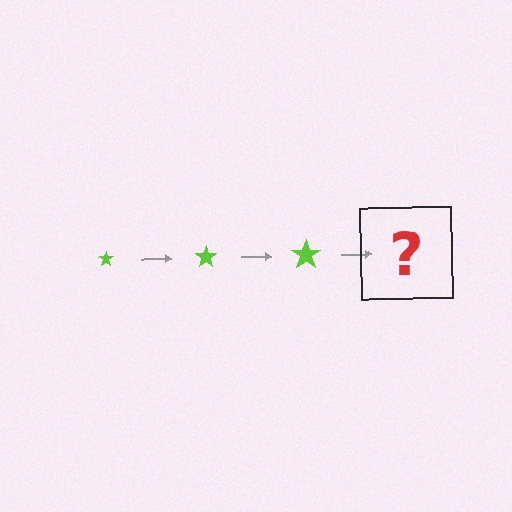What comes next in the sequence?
The next element should be a lime star, larger than the previous one.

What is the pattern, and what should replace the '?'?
The pattern is that the star gets progressively larger each step. The '?' should be a lime star, larger than the previous one.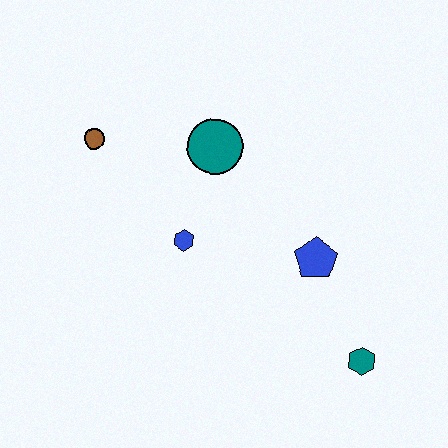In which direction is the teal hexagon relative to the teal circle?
The teal hexagon is below the teal circle.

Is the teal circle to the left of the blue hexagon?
No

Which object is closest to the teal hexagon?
The blue pentagon is closest to the teal hexagon.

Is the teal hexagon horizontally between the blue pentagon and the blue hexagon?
No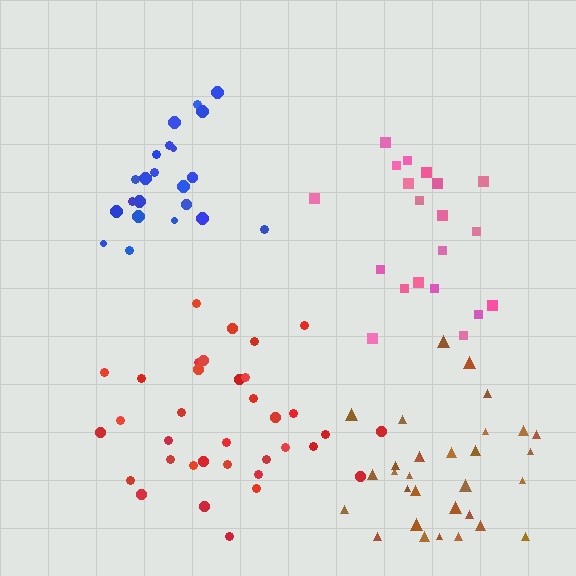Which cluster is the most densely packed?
Blue.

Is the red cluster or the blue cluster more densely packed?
Blue.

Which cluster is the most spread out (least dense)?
Pink.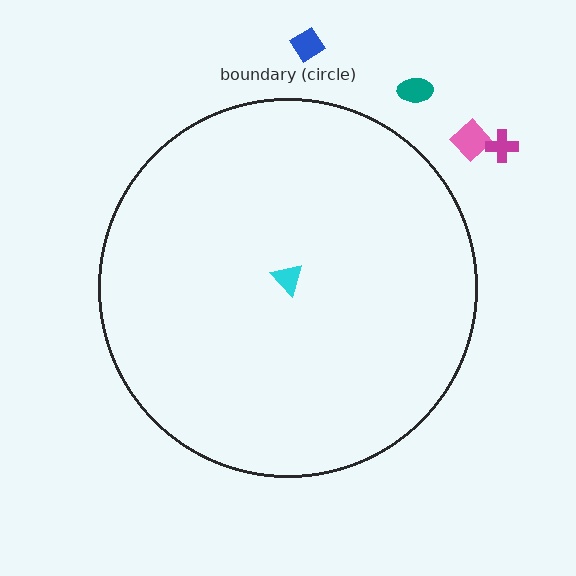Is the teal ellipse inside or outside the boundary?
Outside.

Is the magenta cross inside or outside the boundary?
Outside.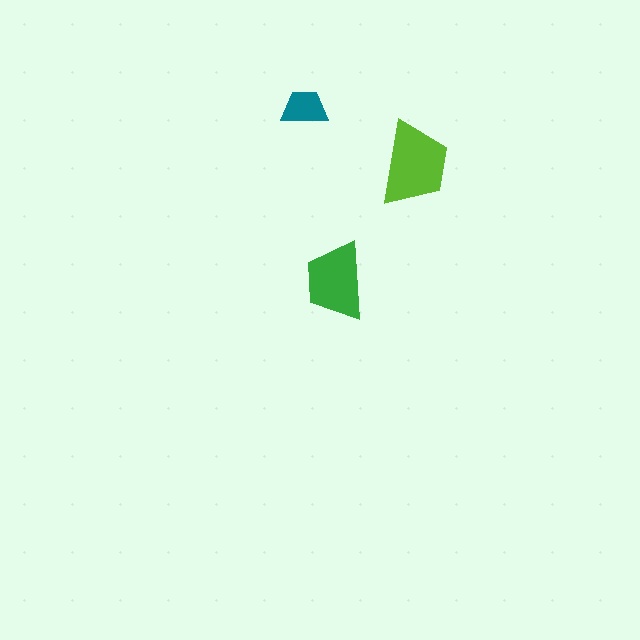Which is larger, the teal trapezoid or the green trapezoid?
The green one.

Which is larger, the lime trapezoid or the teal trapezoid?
The lime one.